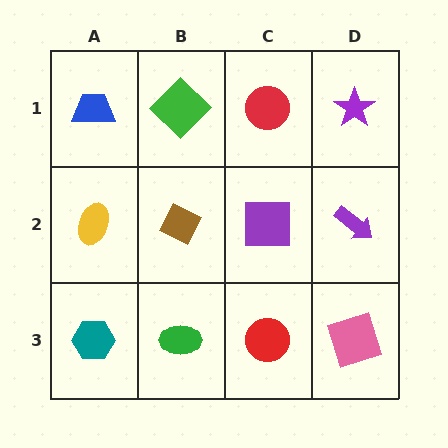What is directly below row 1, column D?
A purple arrow.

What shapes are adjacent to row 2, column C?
A red circle (row 1, column C), a red circle (row 3, column C), a brown diamond (row 2, column B), a purple arrow (row 2, column D).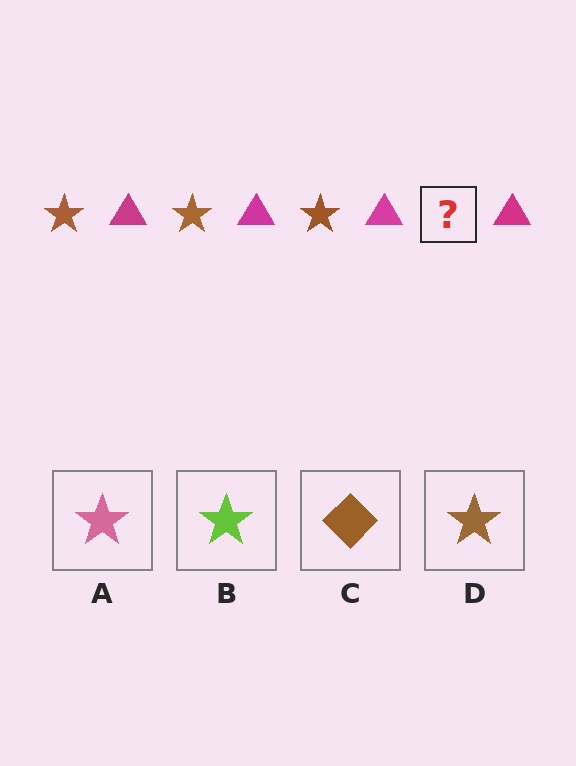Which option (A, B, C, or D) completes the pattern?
D.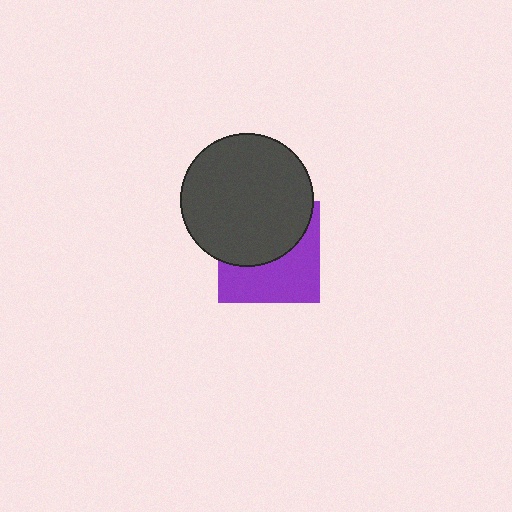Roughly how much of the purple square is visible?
About half of it is visible (roughly 49%).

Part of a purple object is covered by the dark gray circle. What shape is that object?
It is a square.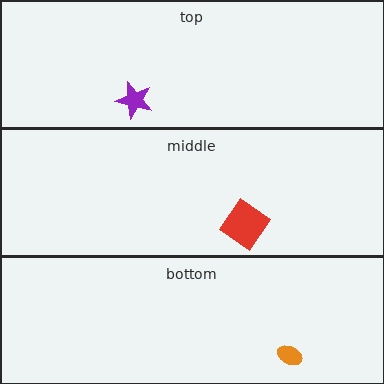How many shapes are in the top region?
1.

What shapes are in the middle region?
The red diamond.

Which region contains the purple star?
The top region.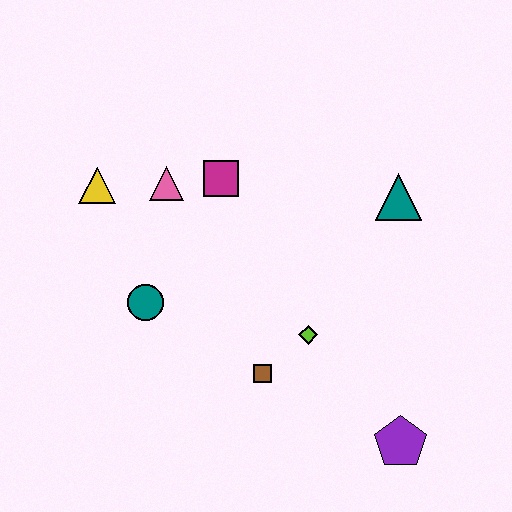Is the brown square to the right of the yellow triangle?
Yes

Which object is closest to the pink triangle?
The magenta square is closest to the pink triangle.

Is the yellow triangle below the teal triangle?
No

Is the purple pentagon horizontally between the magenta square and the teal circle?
No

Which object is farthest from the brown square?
The yellow triangle is farthest from the brown square.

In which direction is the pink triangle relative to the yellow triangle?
The pink triangle is to the right of the yellow triangle.